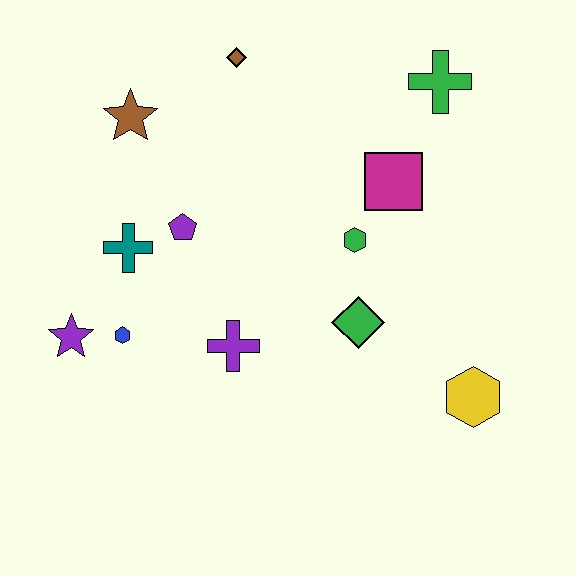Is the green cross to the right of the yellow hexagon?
No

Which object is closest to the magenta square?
The green hexagon is closest to the magenta square.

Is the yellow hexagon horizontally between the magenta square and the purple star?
No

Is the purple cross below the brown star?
Yes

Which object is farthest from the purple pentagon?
The yellow hexagon is farthest from the purple pentagon.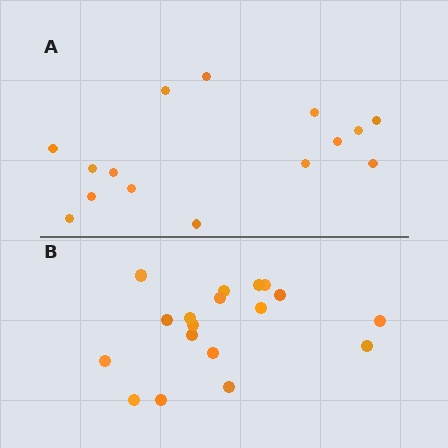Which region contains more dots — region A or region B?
Region B (the bottom region) has more dots.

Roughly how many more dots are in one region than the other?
Region B has just a few more — roughly 2 or 3 more dots than region A.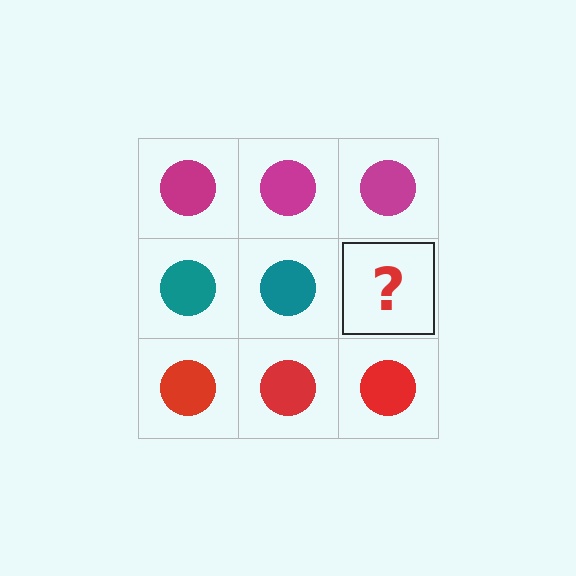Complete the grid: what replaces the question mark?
The question mark should be replaced with a teal circle.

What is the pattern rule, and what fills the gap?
The rule is that each row has a consistent color. The gap should be filled with a teal circle.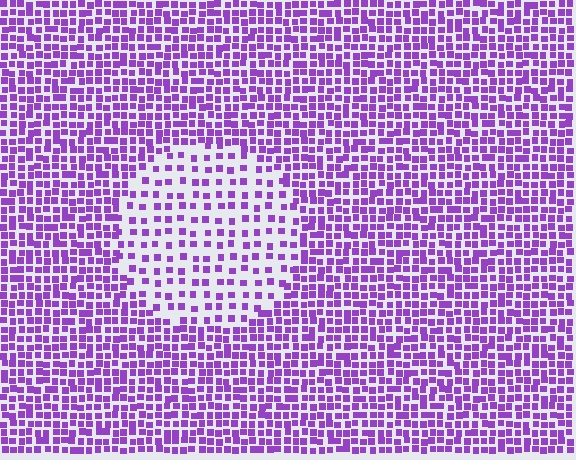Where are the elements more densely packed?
The elements are more densely packed outside the circle boundary.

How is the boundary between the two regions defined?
The boundary is defined by a change in element density (approximately 2.1x ratio). All elements are the same color, size, and shape.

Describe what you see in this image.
The image contains small purple elements arranged at two different densities. A circle-shaped region is visible where the elements are less densely packed than the surrounding area.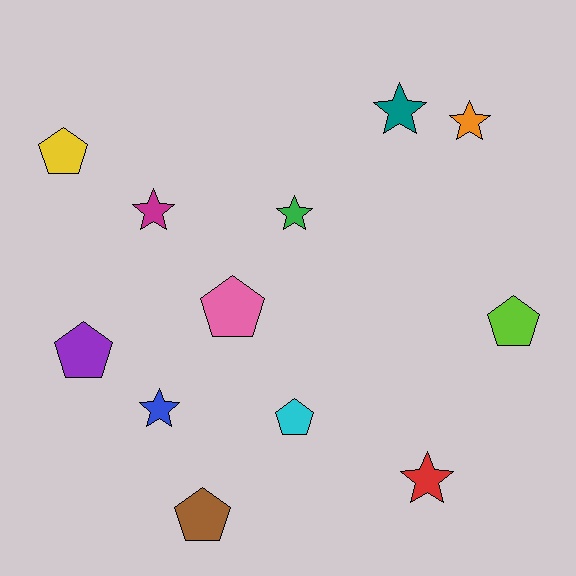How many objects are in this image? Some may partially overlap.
There are 12 objects.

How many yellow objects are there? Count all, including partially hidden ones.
There is 1 yellow object.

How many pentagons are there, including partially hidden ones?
There are 6 pentagons.